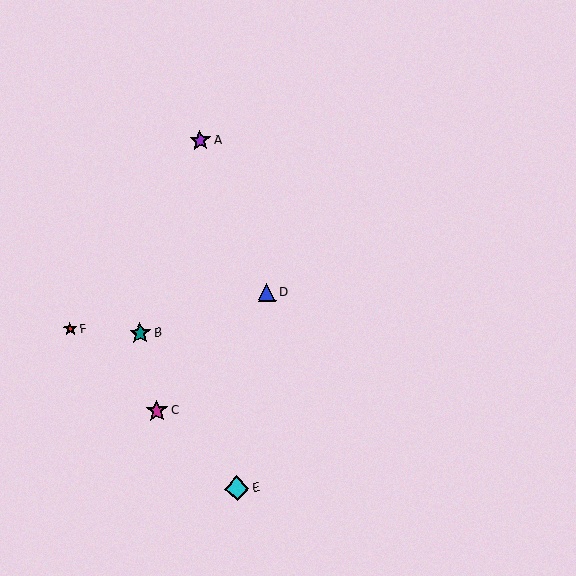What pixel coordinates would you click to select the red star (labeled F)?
Click at (70, 329) to select the red star F.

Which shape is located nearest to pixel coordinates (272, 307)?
The blue triangle (labeled D) at (267, 292) is nearest to that location.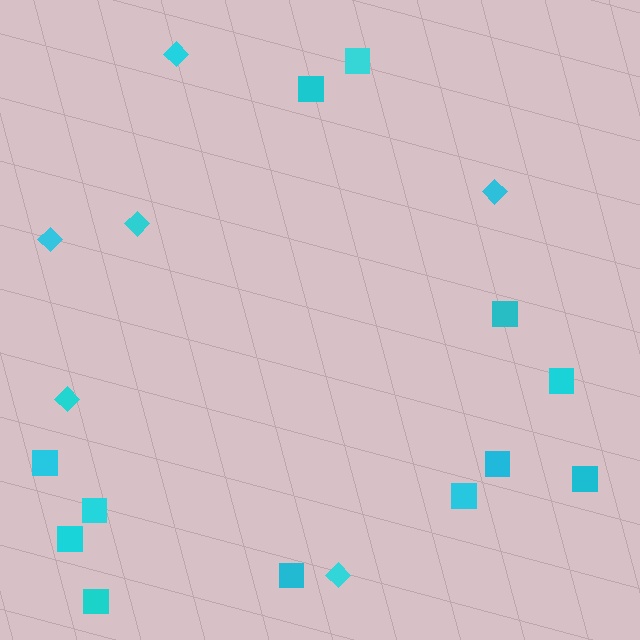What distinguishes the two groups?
There are 2 groups: one group of diamonds (6) and one group of squares (12).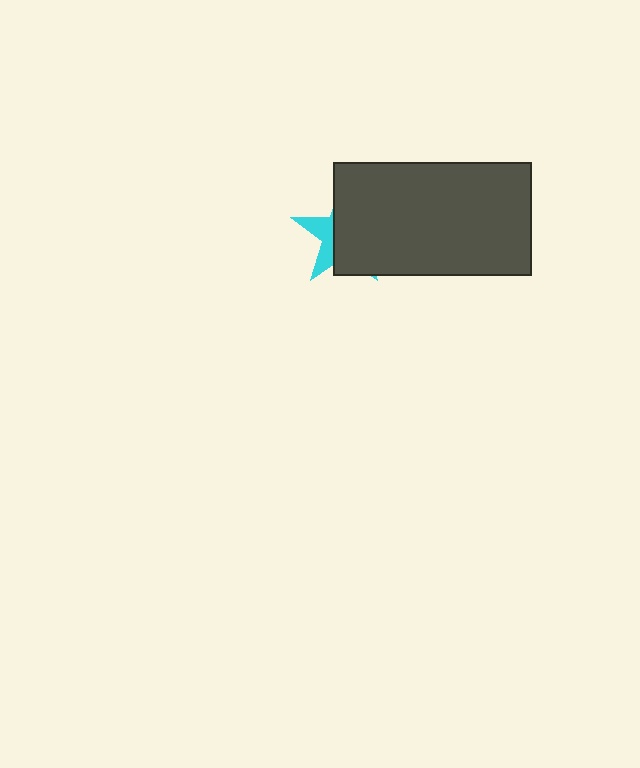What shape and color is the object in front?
The object in front is a dark gray rectangle.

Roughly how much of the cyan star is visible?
A small part of it is visible (roughly 31%).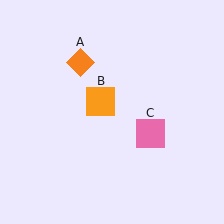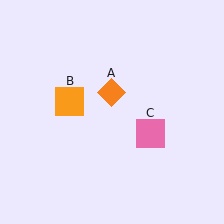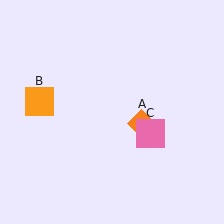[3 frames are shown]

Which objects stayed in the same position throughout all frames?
Pink square (object C) remained stationary.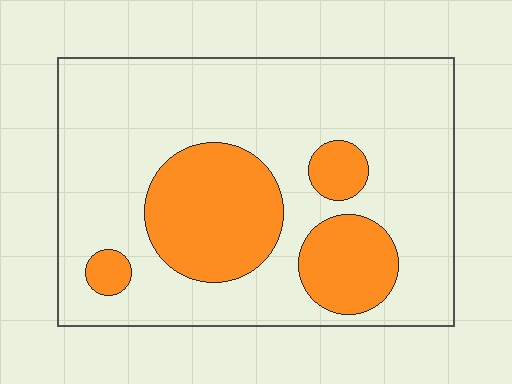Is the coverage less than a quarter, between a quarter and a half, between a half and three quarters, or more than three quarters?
Between a quarter and a half.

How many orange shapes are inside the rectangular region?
4.